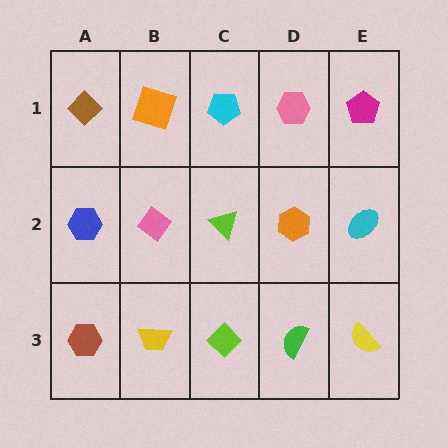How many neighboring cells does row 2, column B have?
4.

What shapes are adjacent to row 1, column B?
A pink diamond (row 2, column B), a brown diamond (row 1, column A), a cyan pentagon (row 1, column C).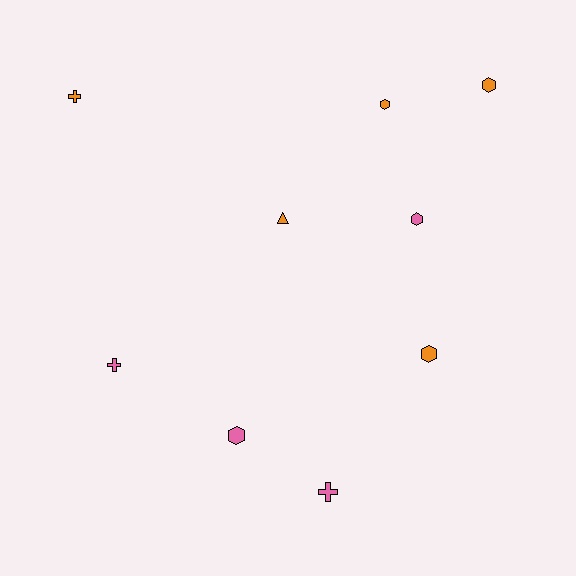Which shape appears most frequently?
Hexagon, with 5 objects.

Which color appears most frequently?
Orange, with 5 objects.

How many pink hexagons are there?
There are 2 pink hexagons.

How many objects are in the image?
There are 9 objects.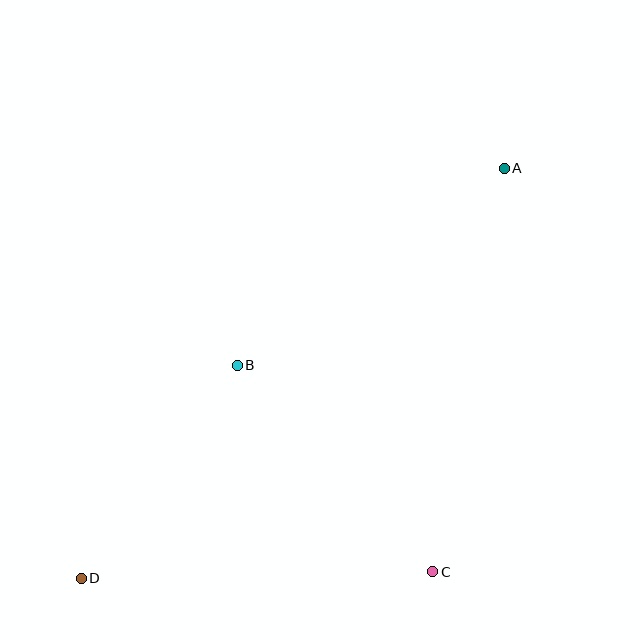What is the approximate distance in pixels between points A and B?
The distance between A and B is approximately 332 pixels.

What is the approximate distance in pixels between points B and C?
The distance between B and C is approximately 284 pixels.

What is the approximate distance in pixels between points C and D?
The distance between C and D is approximately 352 pixels.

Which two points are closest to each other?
Points B and D are closest to each other.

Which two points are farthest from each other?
Points A and D are farthest from each other.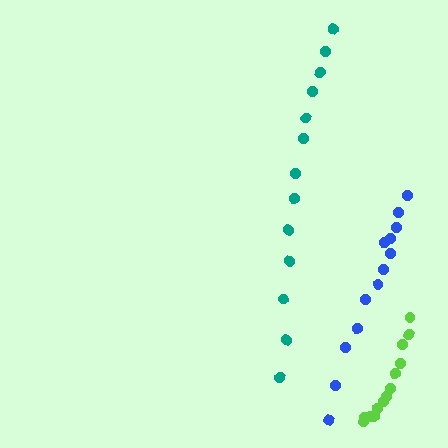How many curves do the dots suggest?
There are 3 distinct paths.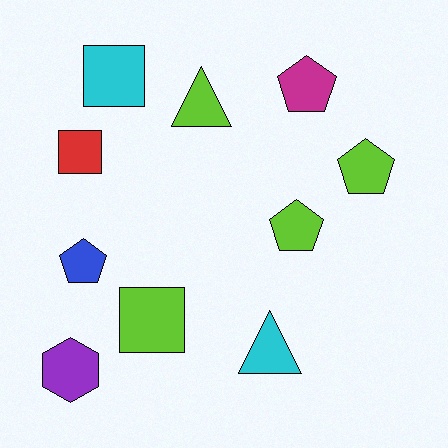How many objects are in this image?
There are 10 objects.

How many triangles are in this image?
There are 2 triangles.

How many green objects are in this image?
There are no green objects.